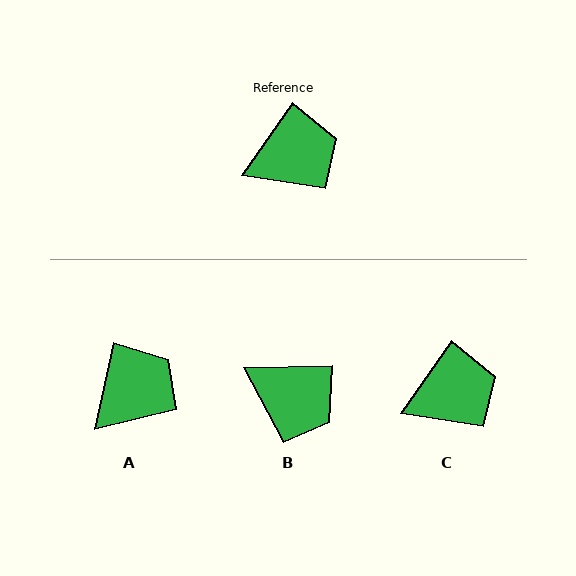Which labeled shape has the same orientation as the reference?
C.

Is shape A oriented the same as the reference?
No, it is off by about 22 degrees.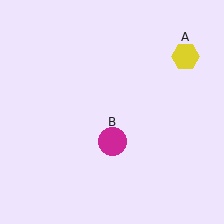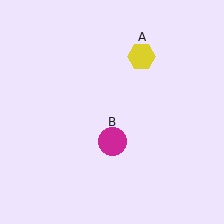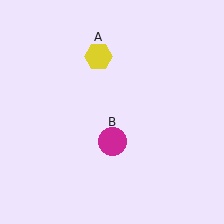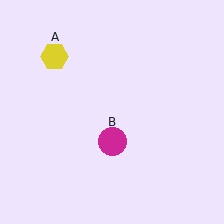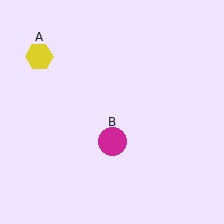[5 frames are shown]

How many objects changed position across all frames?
1 object changed position: yellow hexagon (object A).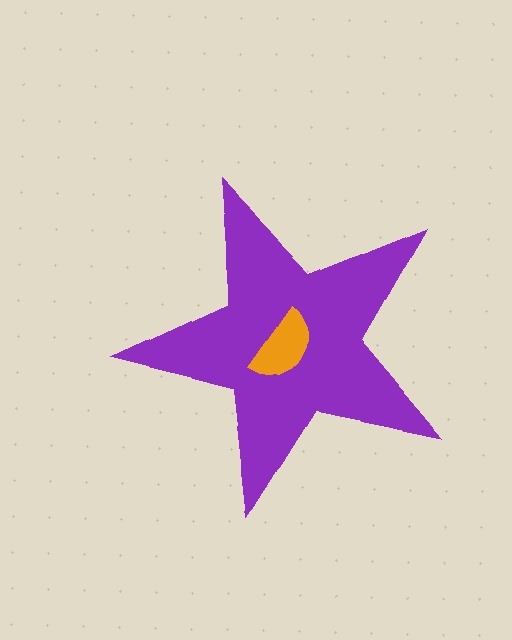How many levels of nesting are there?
2.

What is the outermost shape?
The purple star.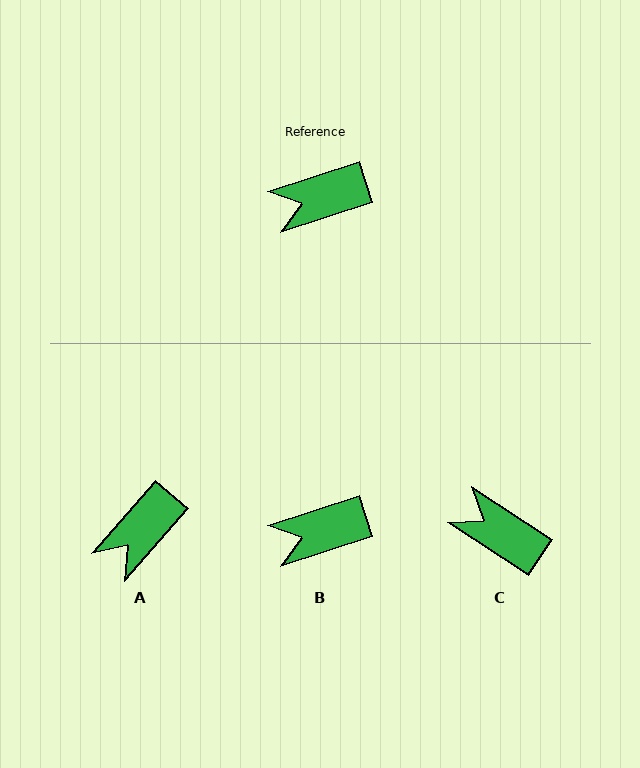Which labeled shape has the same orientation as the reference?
B.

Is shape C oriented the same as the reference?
No, it is off by about 51 degrees.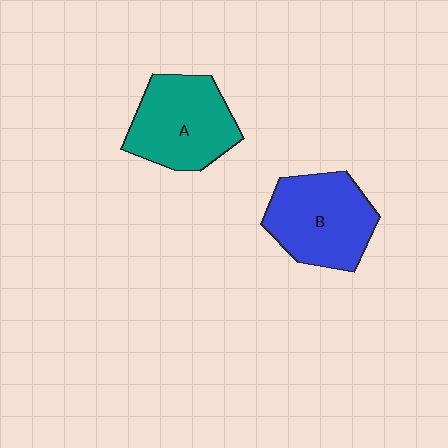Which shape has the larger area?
Shape B (blue).